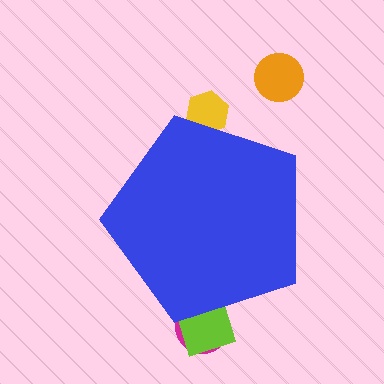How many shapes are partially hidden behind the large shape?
3 shapes are partially hidden.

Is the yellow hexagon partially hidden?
Yes, the yellow hexagon is partially hidden behind the blue pentagon.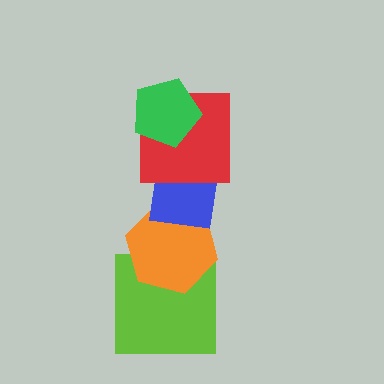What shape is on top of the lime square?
The orange hexagon is on top of the lime square.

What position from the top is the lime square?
The lime square is 5th from the top.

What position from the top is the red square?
The red square is 2nd from the top.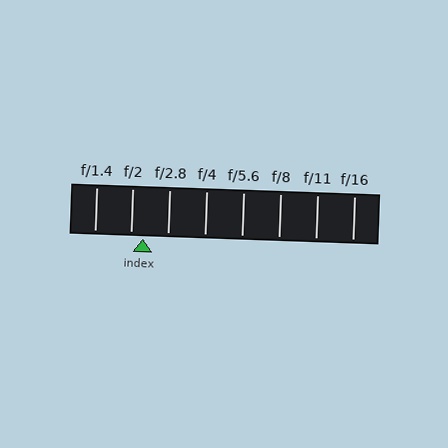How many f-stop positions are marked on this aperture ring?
There are 8 f-stop positions marked.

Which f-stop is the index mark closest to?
The index mark is closest to f/2.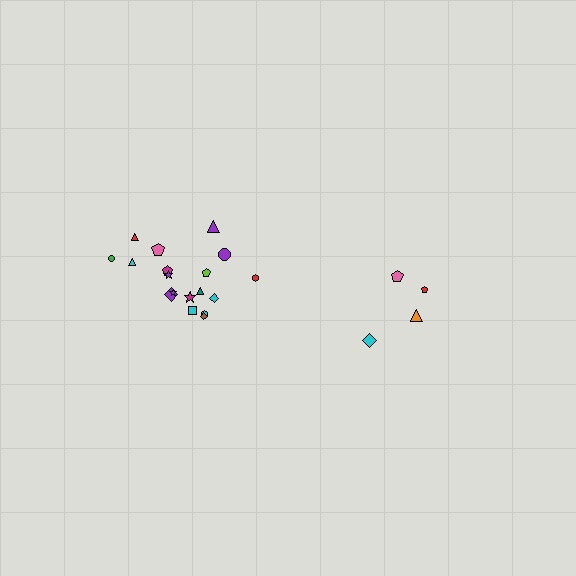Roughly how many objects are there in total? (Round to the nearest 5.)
Roughly 20 objects in total.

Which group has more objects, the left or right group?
The left group.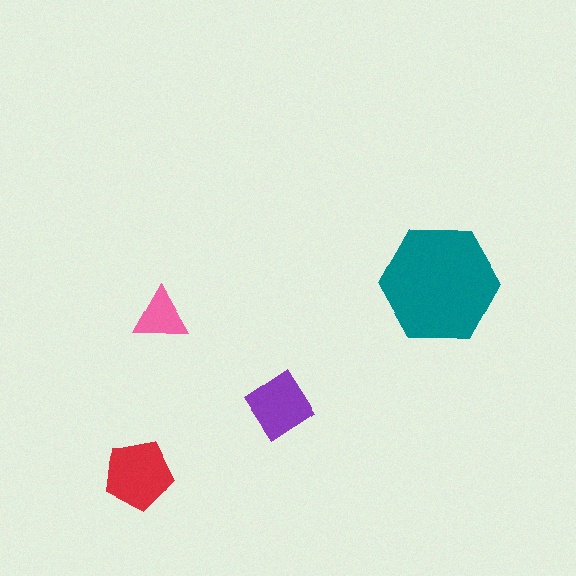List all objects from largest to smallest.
The teal hexagon, the red pentagon, the purple diamond, the pink triangle.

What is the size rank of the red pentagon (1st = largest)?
2nd.